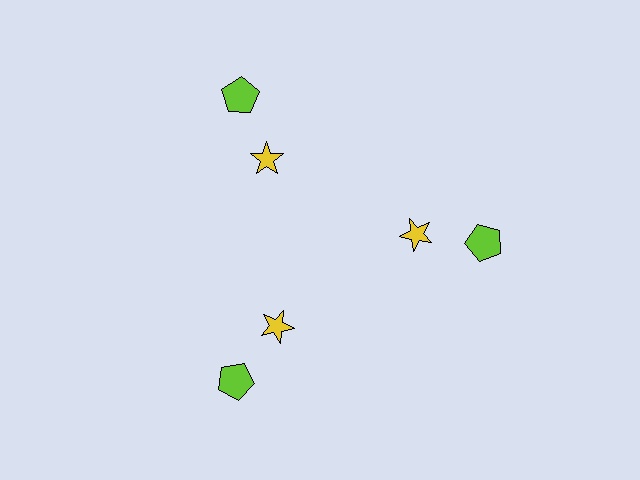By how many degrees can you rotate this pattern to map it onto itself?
The pattern maps onto itself every 120 degrees of rotation.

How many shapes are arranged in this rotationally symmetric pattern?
There are 6 shapes, arranged in 3 groups of 2.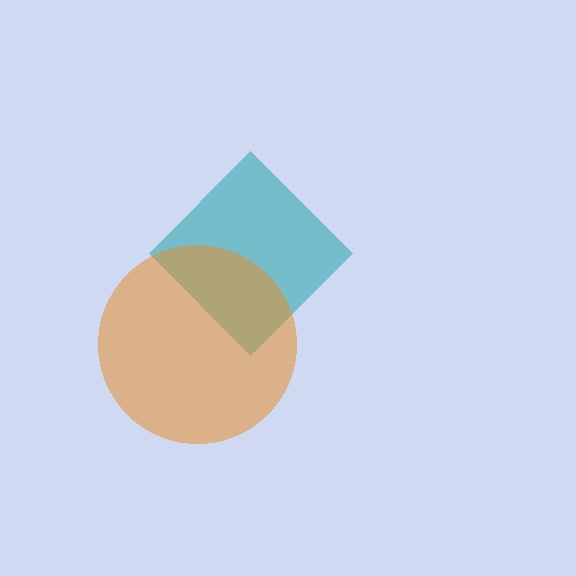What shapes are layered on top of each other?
The layered shapes are: a teal diamond, an orange circle.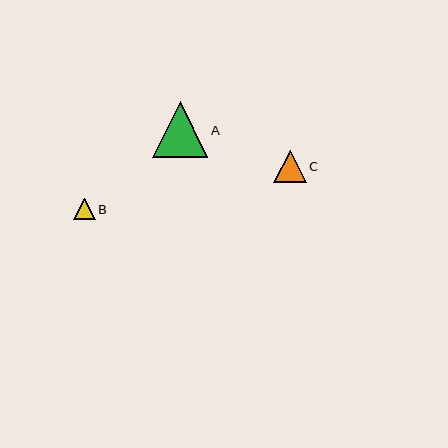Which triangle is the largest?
Triangle A is the largest with a size of approximately 56 pixels.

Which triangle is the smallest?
Triangle B is the smallest with a size of approximately 21 pixels.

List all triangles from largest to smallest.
From largest to smallest: A, C, B.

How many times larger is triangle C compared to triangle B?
Triangle C is approximately 1.5 times the size of triangle B.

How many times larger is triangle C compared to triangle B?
Triangle C is approximately 1.5 times the size of triangle B.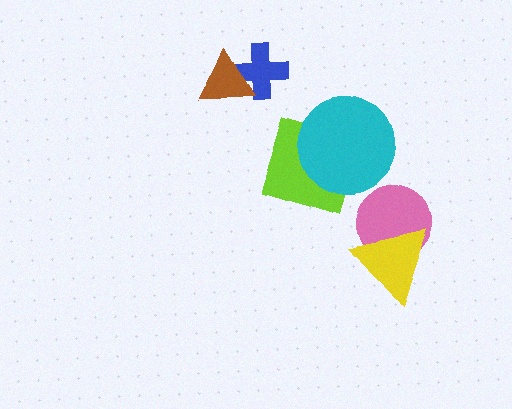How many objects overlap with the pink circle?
1 object overlaps with the pink circle.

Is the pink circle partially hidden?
Yes, it is partially covered by another shape.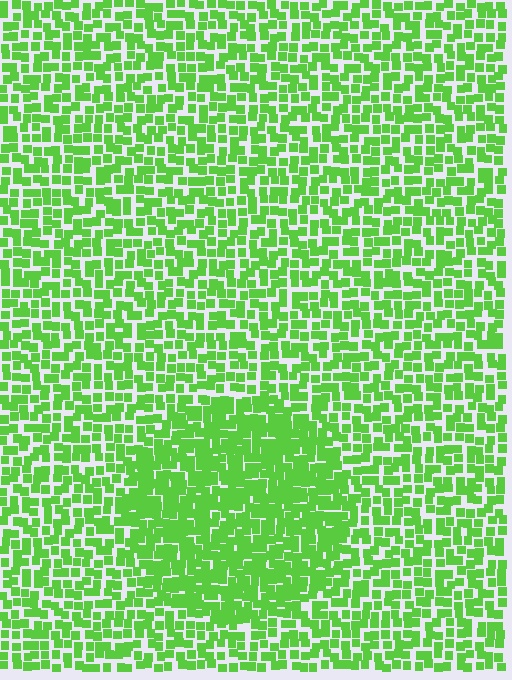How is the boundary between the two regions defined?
The boundary is defined by a change in element density (approximately 1.6x ratio). All elements are the same color, size, and shape.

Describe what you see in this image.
The image contains small lime elements arranged at two different densities. A circle-shaped region is visible where the elements are more densely packed than the surrounding area.